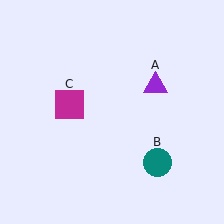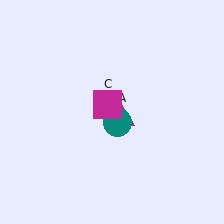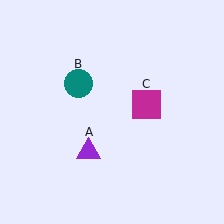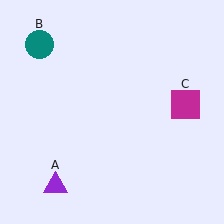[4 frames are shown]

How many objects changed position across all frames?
3 objects changed position: purple triangle (object A), teal circle (object B), magenta square (object C).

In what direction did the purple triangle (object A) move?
The purple triangle (object A) moved down and to the left.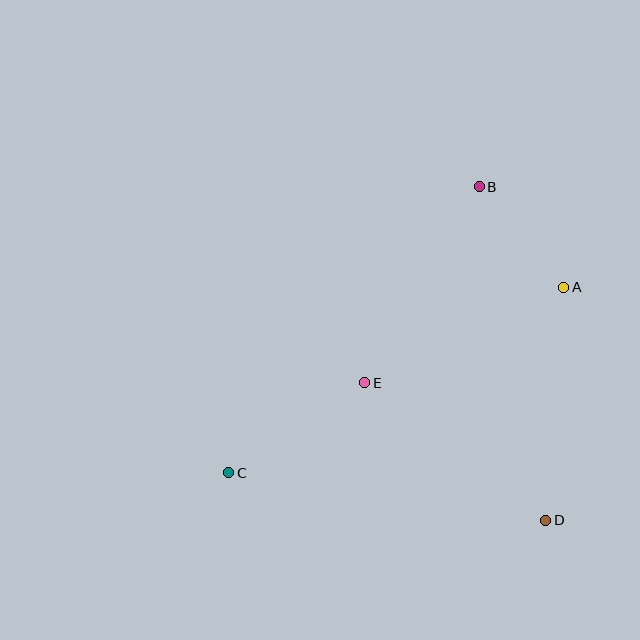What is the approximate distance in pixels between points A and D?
The distance between A and D is approximately 233 pixels.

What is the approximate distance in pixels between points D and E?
The distance between D and E is approximately 227 pixels.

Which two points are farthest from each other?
Points A and C are farthest from each other.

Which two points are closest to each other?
Points A and B are closest to each other.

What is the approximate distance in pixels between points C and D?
The distance between C and D is approximately 320 pixels.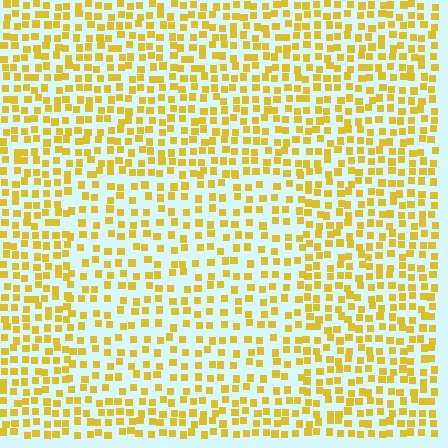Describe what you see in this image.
The image contains small yellow elements arranged at two different densities. A rectangle-shaped region is visible where the elements are less densely packed than the surrounding area.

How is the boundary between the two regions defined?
The boundary is defined by a change in element density (approximately 1.5x ratio). All elements are the same color, size, and shape.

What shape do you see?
I see a rectangle.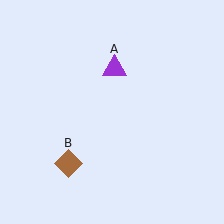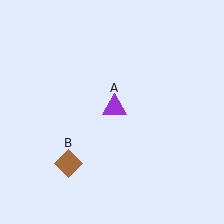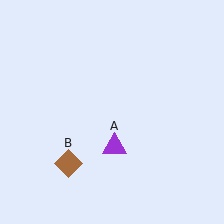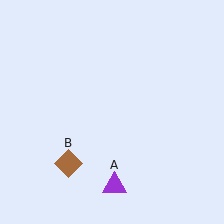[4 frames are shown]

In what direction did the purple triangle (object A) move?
The purple triangle (object A) moved down.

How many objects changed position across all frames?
1 object changed position: purple triangle (object A).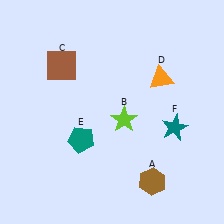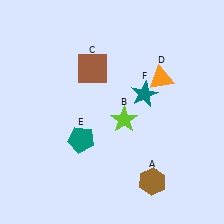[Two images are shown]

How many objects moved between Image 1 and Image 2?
2 objects moved between the two images.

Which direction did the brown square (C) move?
The brown square (C) moved right.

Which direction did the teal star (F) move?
The teal star (F) moved up.